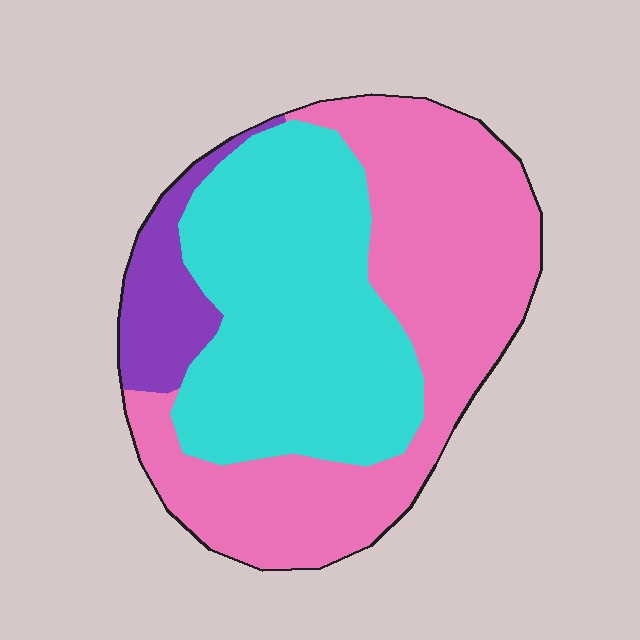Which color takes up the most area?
Pink, at roughly 50%.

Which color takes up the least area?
Purple, at roughly 10%.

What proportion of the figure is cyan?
Cyan takes up between a third and a half of the figure.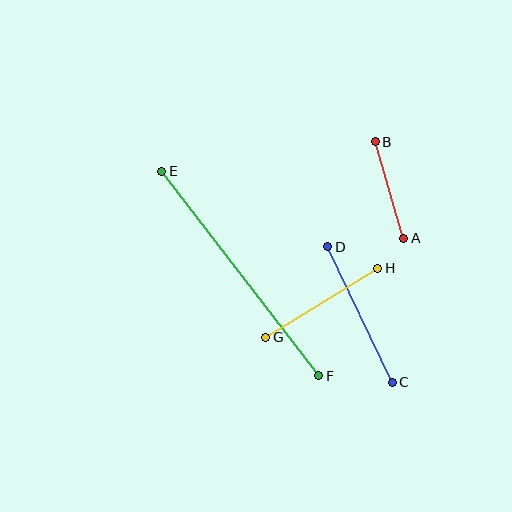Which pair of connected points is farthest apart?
Points E and F are farthest apart.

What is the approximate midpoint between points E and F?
The midpoint is at approximately (240, 273) pixels.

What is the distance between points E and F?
The distance is approximately 258 pixels.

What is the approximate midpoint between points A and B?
The midpoint is at approximately (390, 190) pixels.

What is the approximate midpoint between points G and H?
The midpoint is at approximately (322, 303) pixels.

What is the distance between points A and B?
The distance is approximately 101 pixels.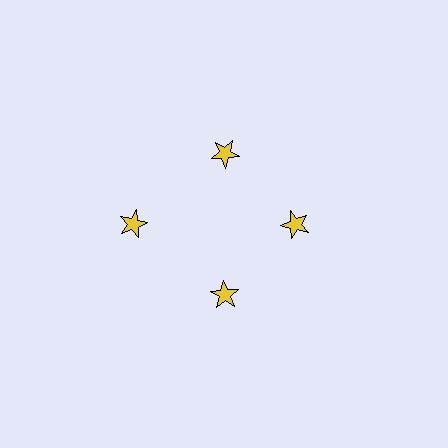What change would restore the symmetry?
The symmetry would be restored by moving it inward, back onto the ring so that all 4 stars sit at equal angles and equal distance from the center.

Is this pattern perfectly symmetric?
No. The 4 yellow stars are arranged in a ring, but one element near the 9 o'clock position is pushed outward from the center, breaking the 4-fold rotational symmetry.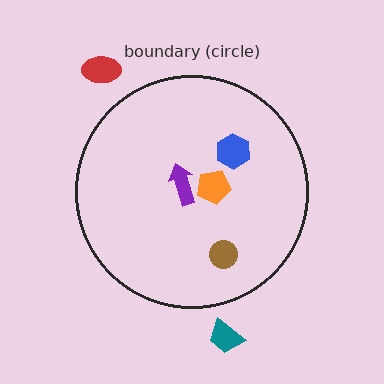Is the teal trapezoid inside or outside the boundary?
Outside.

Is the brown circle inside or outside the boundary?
Inside.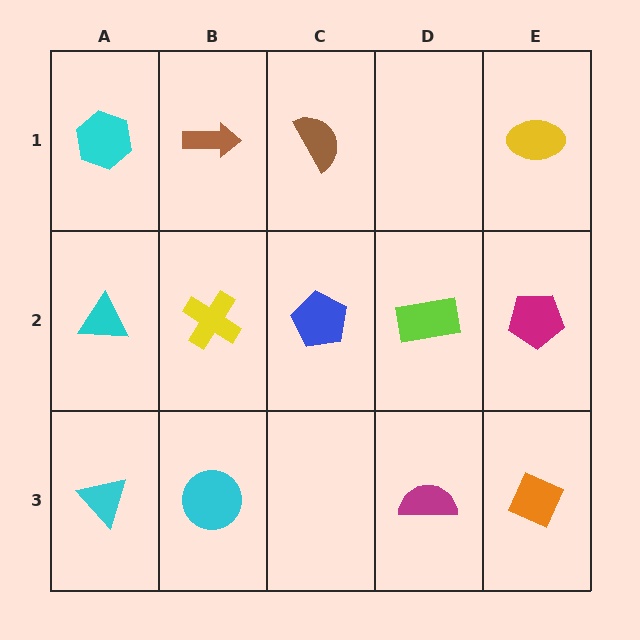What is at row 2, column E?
A magenta pentagon.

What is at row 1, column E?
A yellow ellipse.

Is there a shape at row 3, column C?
No, that cell is empty.